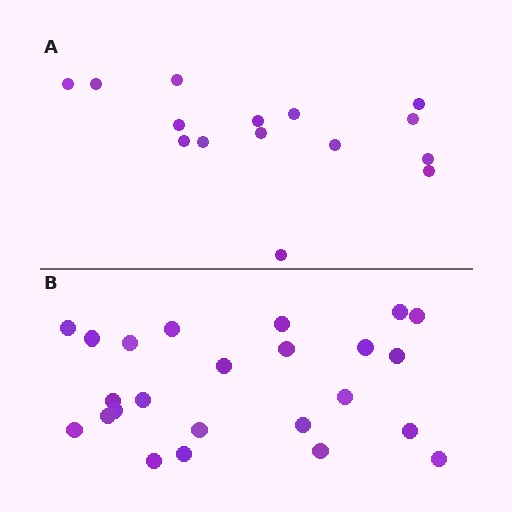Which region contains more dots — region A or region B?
Region B (the bottom region) has more dots.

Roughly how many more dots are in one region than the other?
Region B has roughly 8 or so more dots than region A.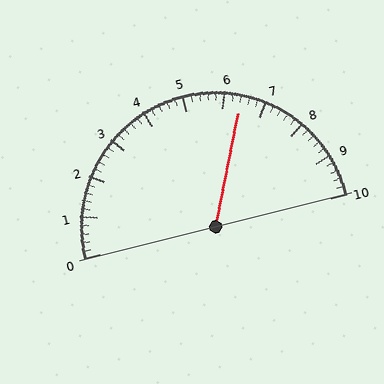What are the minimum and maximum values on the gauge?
The gauge ranges from 0 to 10.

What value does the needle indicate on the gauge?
The needle indicates approximately 6.4.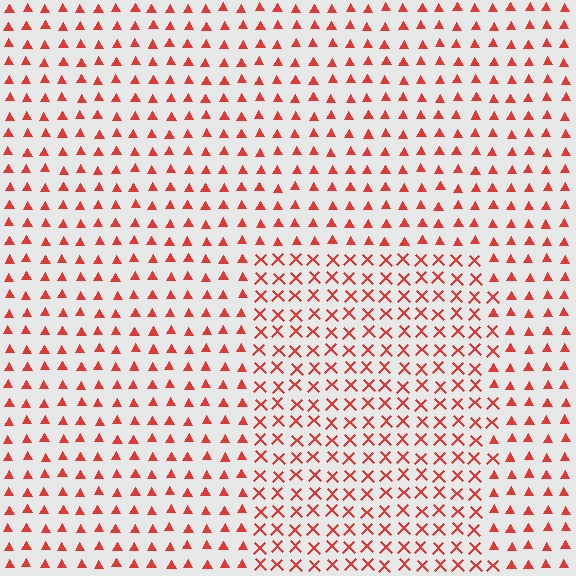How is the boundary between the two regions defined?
The boundary is defined by a change in element shape: X marks inside vs. triangles outside. All elements share the same color and spacing.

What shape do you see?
I see a rectangle.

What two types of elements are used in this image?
The image uses X marks inside the rectangle region and triangles outside it.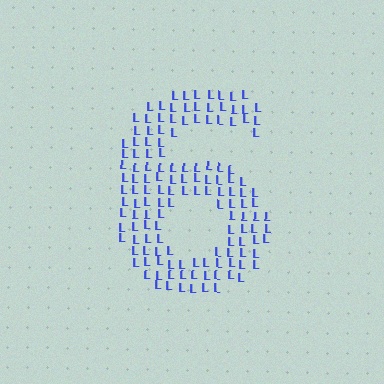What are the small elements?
The small elements are letter L's.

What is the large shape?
The large shape is the digit 6.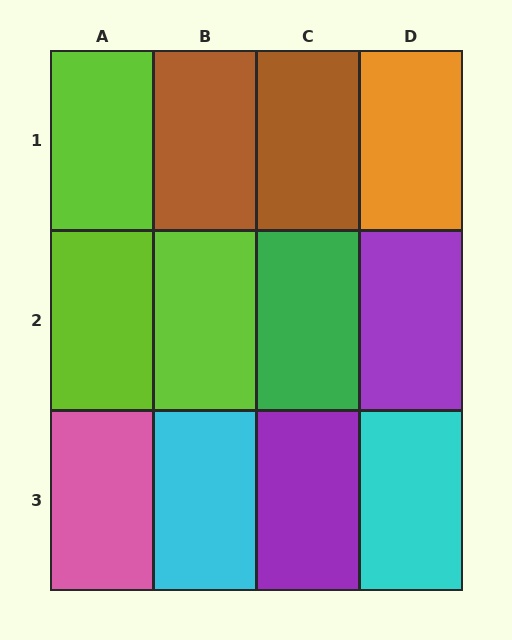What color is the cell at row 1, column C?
Brown.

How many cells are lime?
3 cells are lime.